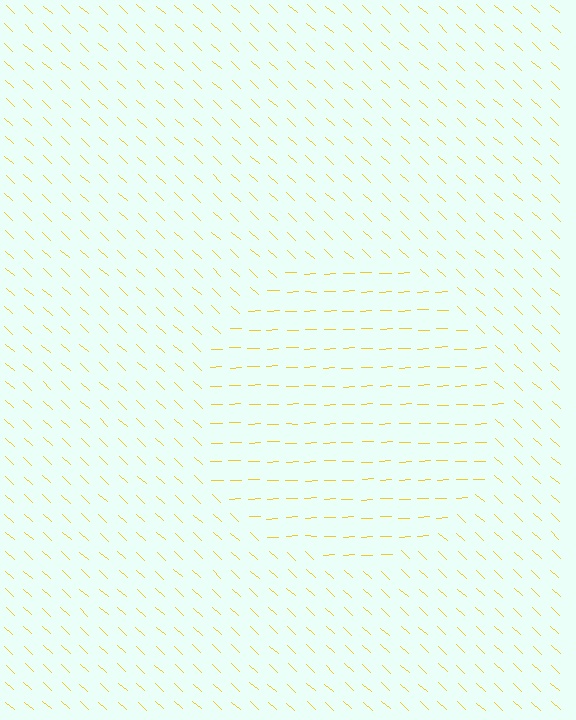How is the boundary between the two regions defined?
The boundary is defined purely by a change in line orientation (approximately 45 degrees difference). All lines are the same color and thickness.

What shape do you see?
I see a circle.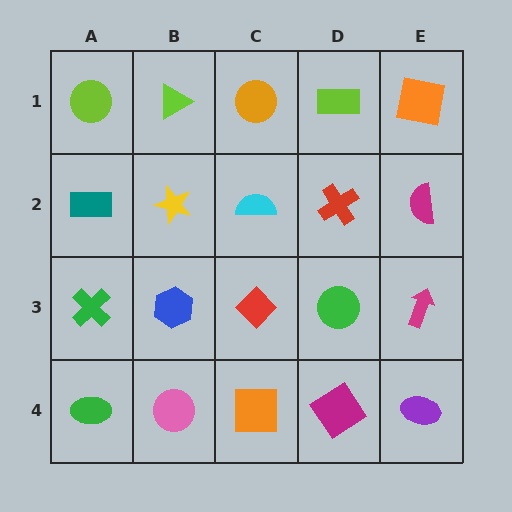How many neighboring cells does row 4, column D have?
3.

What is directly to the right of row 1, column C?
A lime rectangle.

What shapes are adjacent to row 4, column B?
A blue hexagon (row 3, column B), a green ellipse (row 4, column A), an orange square (row 4, column C).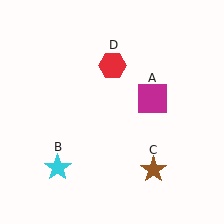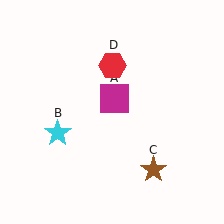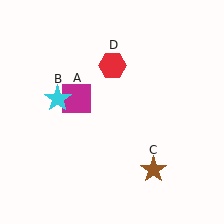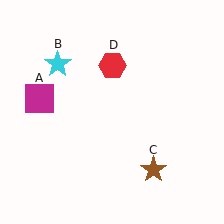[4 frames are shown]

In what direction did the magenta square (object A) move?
The magenta square (object A) moved left.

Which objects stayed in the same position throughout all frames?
Brown star (object C) and red hexagon (object D) remained stationary.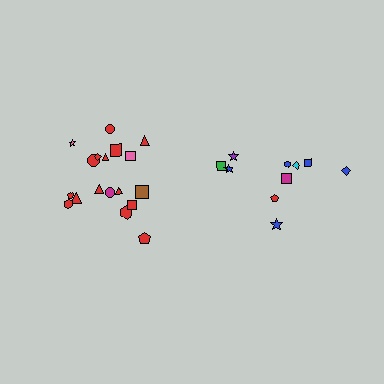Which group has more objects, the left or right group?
The left group.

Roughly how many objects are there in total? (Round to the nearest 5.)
Roughly 30 objects in total.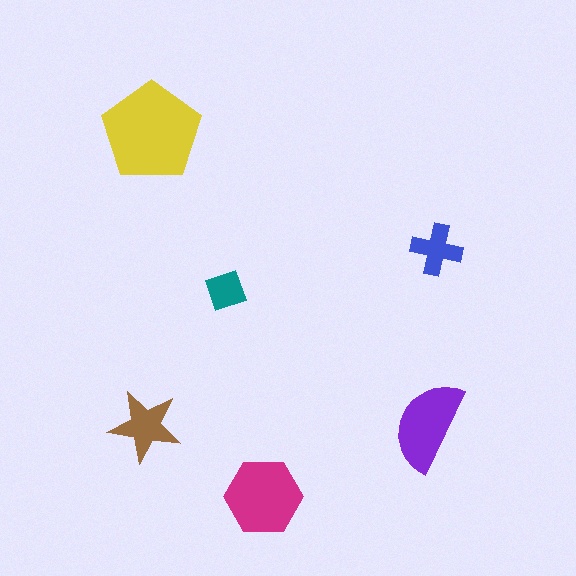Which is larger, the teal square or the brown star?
The brown star.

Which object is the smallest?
The teal square.